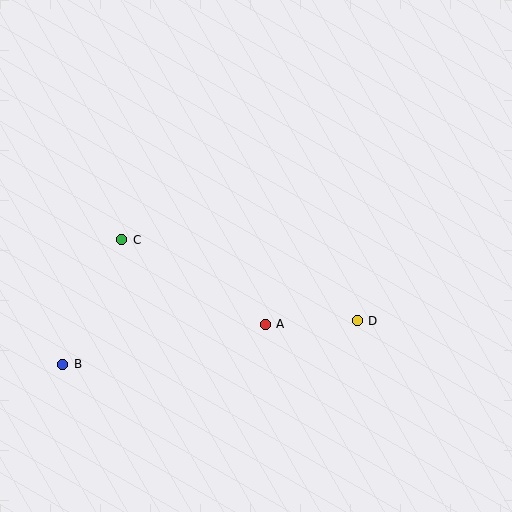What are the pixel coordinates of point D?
Point D is at (357, 321).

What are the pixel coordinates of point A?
Point A is at (265, 324).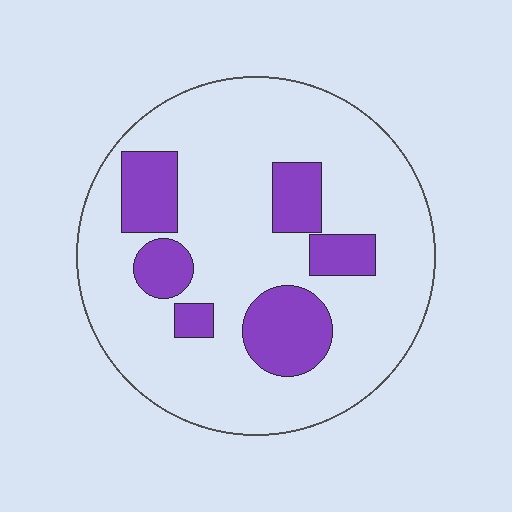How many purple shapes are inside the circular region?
6.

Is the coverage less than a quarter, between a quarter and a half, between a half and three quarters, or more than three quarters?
Less than a quarter.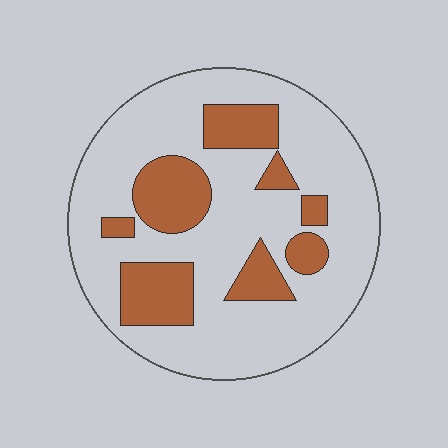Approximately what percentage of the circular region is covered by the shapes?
Approximately 25%.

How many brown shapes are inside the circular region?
8.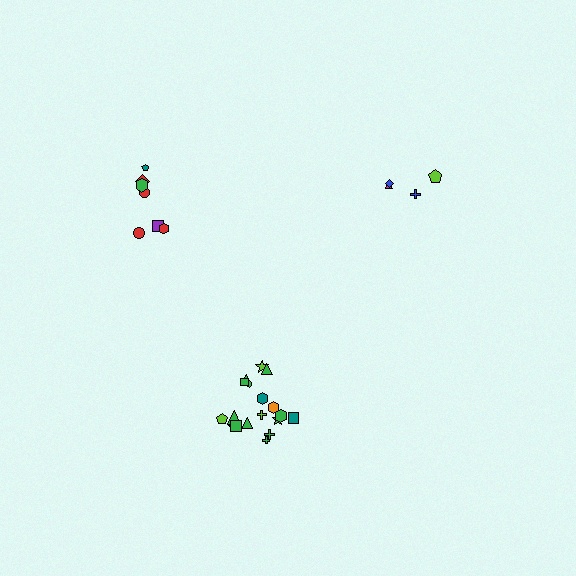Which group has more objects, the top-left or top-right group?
The top-left group.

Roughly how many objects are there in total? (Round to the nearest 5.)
Roughly 30 objects in total.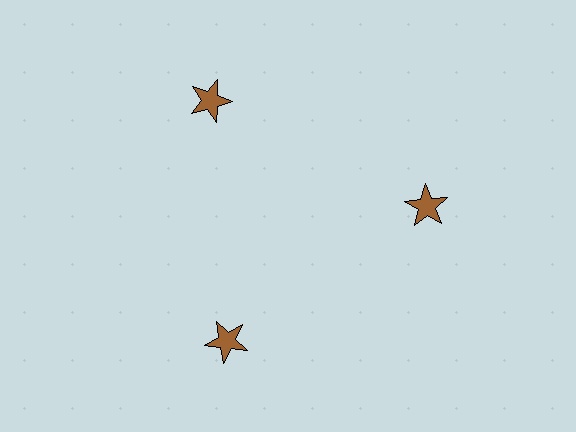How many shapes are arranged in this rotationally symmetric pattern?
There are 3 shapes, arranged in 3 groups of 1.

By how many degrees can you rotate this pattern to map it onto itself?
The pattern maps onto itself every 120 degrees of rotation.